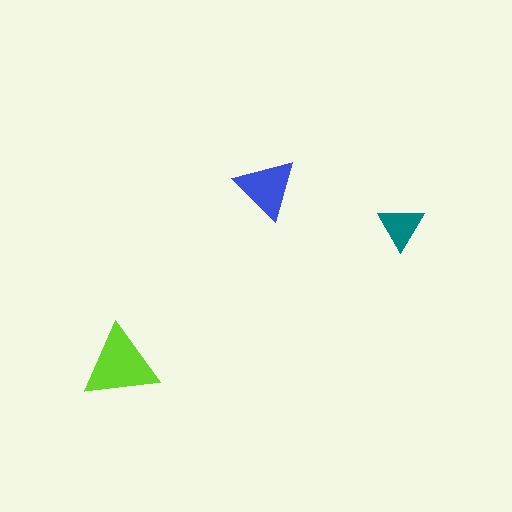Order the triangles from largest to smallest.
the lime one, the blue one, the teal one.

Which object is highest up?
The blue triangle is topmost.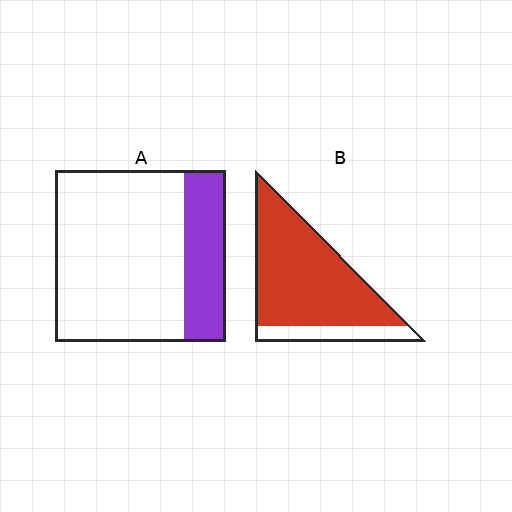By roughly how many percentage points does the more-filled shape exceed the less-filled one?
By roughly 60 percentage points (B over A).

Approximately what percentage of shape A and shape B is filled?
A is approximately 25% and B is approximately 80%.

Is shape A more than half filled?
No.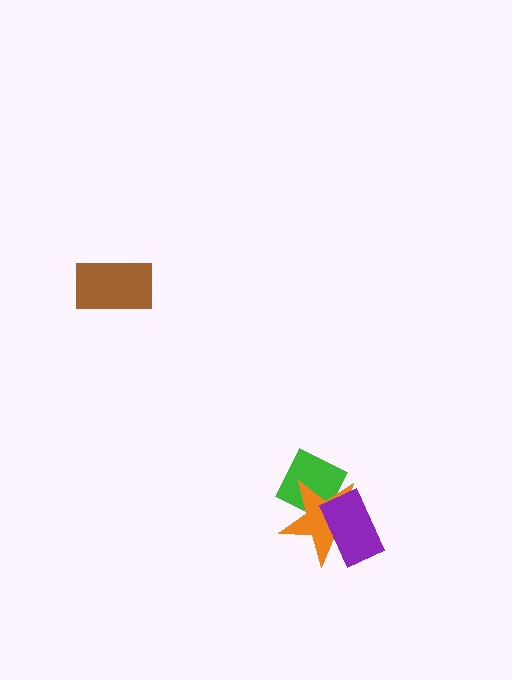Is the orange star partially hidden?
Yes, it is partially covered by another shape.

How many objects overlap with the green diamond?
2 objects overlap with the green diamond.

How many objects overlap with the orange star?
2 objects overlap with the orange star.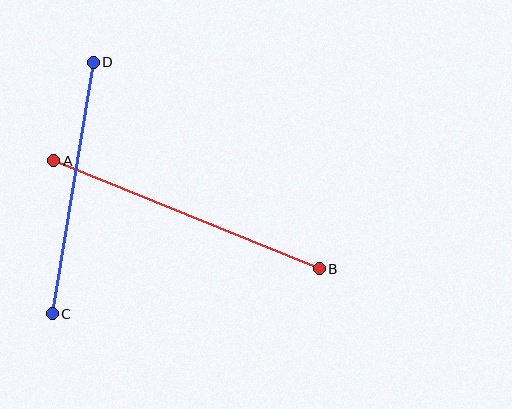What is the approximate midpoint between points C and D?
The midpoint is at approximately (73, 188) pixels.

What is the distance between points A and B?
The distance is approximately 287 pixels.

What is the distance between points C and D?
The distance is approximately 255 pixels.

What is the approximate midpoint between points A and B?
The midpoint is at approximately (186, 215) pixels.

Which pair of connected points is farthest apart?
Points A and B are farthest apart.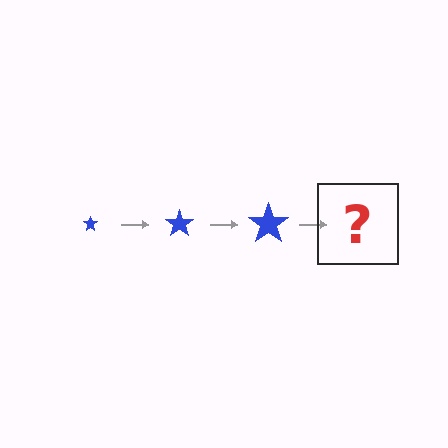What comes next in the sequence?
The next element should be a blue star, larger than the previous one.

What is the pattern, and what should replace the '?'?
The pattern is that the star gets progressively larger each step. The '?' should be a blue star, larger than the previous one.